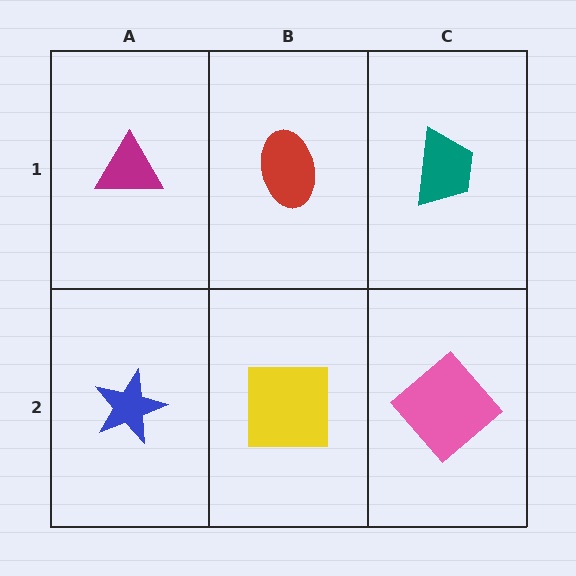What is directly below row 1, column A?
A blue star.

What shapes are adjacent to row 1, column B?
A yellow square (row 2, column B), a magenta triangle (row 1, column A), a teal trapezoid (row 1, column C).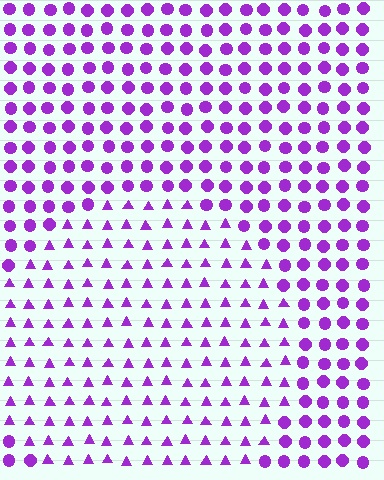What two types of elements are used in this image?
The image uses triangles inside the circle region and circles outside it.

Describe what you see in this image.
The image is filled with small purple elements arranged in a uniform grid. A circle-shaped region contains triangles, while the surrounding area contains circles. The boundary is defined purely by the change in element shape.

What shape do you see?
I see a circle.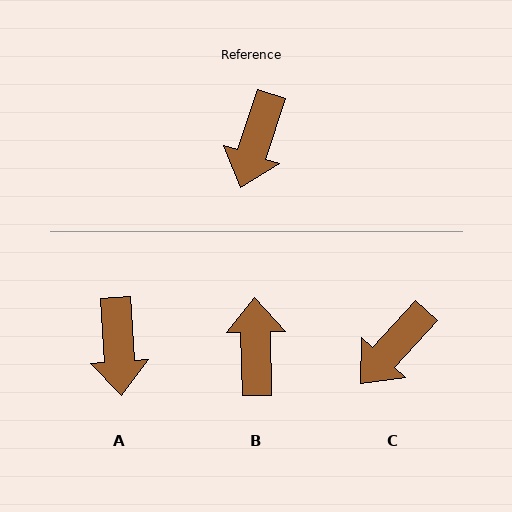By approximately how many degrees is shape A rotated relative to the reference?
Approximately 22 degrees counter-clockwise.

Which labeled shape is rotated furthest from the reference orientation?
B, about 160 degrees away.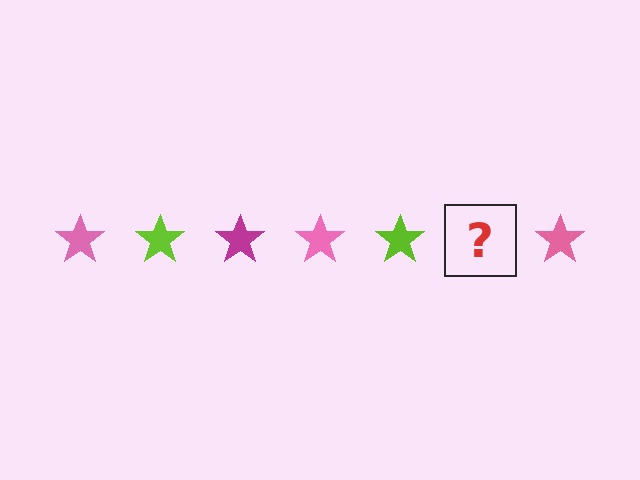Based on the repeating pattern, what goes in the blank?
The blank should be a magenta star.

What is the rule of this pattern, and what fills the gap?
The rule is that the pattern cycles through pink, lime, magenta stars. The gap should be filled with a magenta star.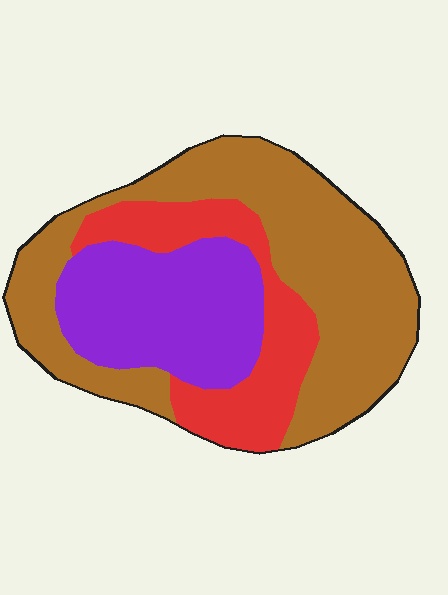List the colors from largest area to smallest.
From largest to smallest: brown, purple, red.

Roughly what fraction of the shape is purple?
Purple takes up about one quarter (1/4) of the shape.